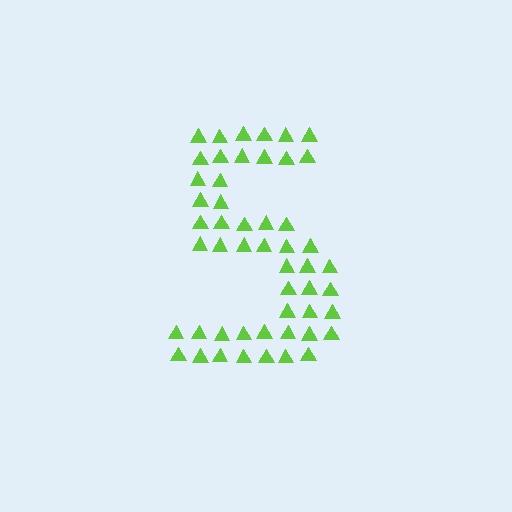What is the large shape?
The large shape is the digit 5.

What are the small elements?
The small elements are triangles.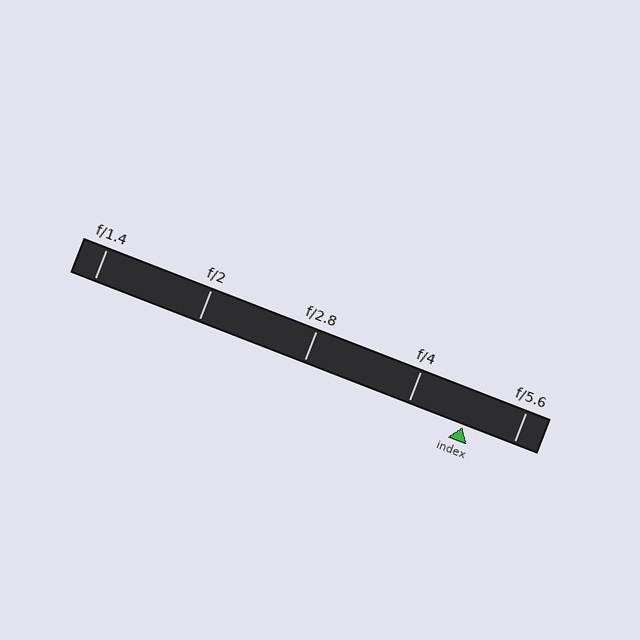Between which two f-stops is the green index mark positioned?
The index mark is between f/4 and f/5.6.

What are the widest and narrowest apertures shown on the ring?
The widest aperture shown is f/1.4 and the narrowest is f/5.6.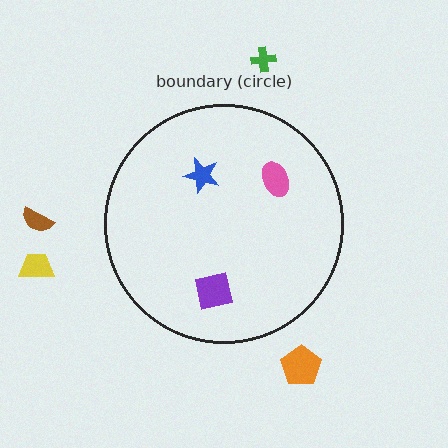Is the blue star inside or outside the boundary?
Inside.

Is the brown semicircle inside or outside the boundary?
Outside.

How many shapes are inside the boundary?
3 inside, 4 outside.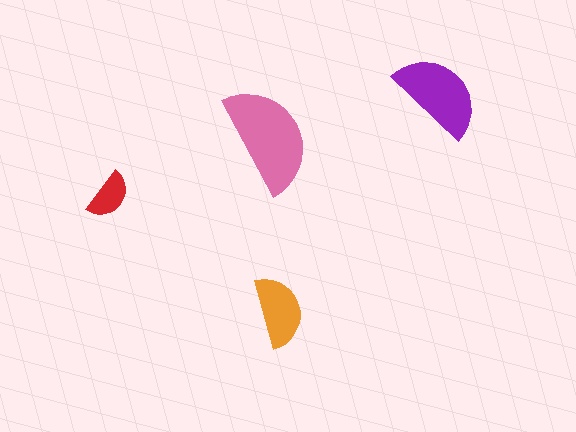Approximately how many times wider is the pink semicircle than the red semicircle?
About 2 times wider.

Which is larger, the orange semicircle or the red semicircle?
The orange one.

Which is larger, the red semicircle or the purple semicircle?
The purple one.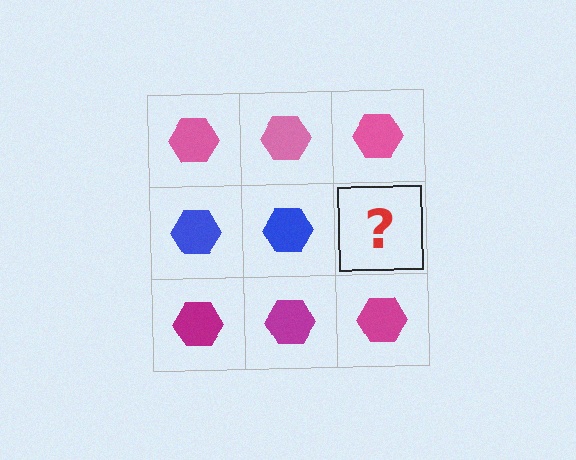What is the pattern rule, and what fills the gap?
The rule is that each row has a consistent color. The gap should be filled with a blue hexagon.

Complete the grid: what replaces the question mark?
The question mark should be replaced with a blue hexagon.